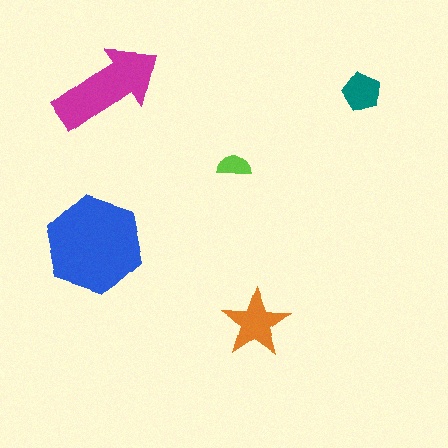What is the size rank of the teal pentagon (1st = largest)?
4th.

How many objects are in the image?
There are 5 objects in the image.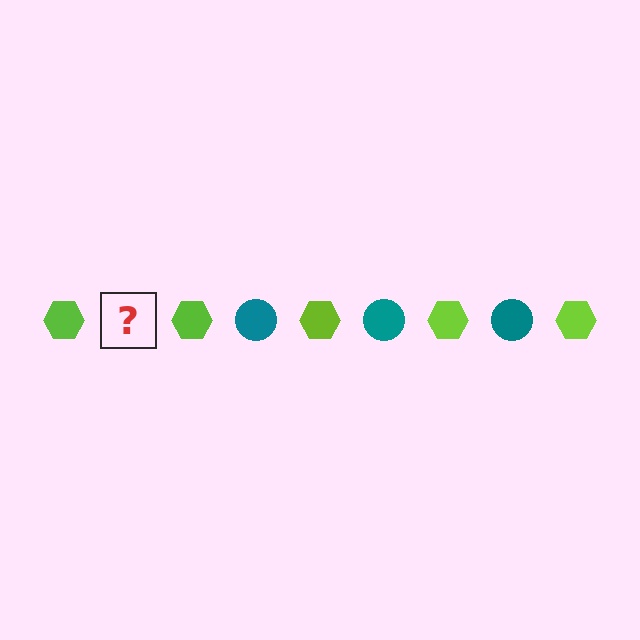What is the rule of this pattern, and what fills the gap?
The rule is that the pattern alternates between lime hexagon and teal circle. The gap should be filled with a teal circle.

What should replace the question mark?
The question mark should be replaced with a teal circle.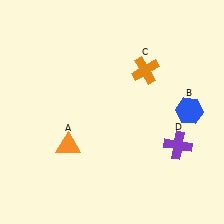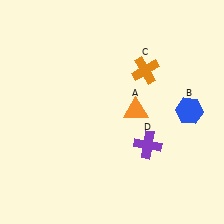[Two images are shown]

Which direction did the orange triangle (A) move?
The orange triangle (A) moved right.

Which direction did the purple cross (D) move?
The purple cross (D) moved left.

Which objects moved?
The objects that moved are: the orange triangle (A), the purple cross (D).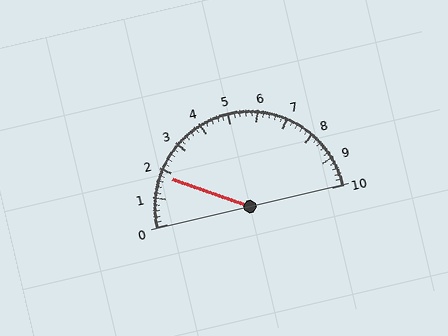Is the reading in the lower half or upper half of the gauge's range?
The reading is in the lower half of the range (0 to 10).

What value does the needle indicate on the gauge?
The needle indicates approximately 1.8.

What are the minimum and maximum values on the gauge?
The gauge ranges from 0 to 10.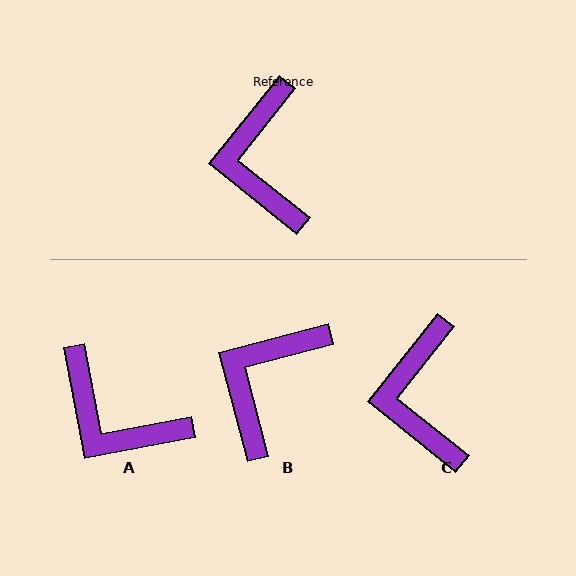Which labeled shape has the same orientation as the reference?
C.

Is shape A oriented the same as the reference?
No, it is off by about 49 degrees.